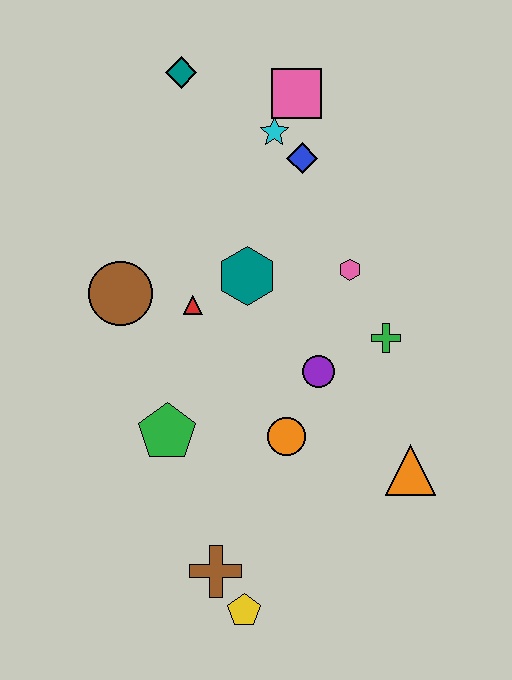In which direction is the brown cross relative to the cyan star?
The brown cross is below the cyan star.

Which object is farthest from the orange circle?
The teal diamond is farthest from the orange circle.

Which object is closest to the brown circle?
The red triangle is closest to the brown circle.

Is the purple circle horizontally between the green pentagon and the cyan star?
No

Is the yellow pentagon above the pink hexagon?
No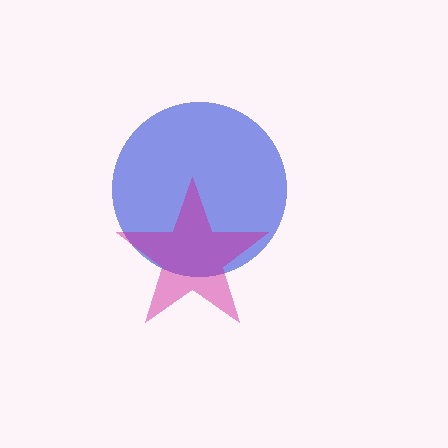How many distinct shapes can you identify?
There are 2 distinct shapes: a blue circle, a magenta star.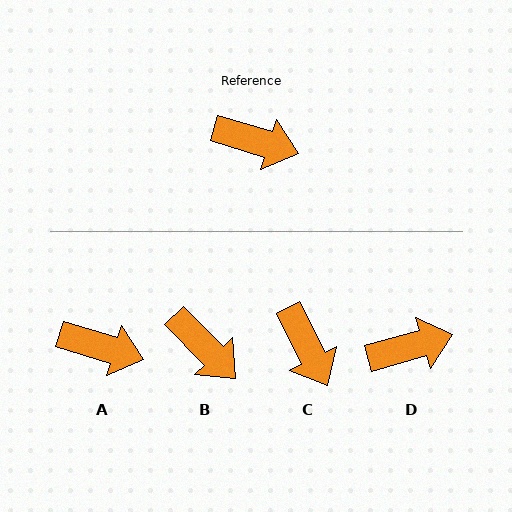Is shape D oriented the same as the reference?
No, it is off by about 33 degrees.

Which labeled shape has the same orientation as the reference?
A.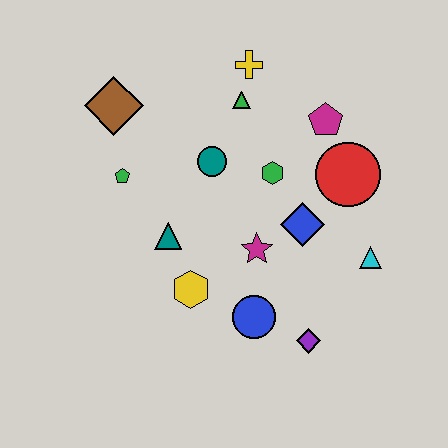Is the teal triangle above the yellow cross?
No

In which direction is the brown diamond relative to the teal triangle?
The brown diamond is above the teal triangle.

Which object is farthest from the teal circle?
The purple diamond is farthest from the teal circle.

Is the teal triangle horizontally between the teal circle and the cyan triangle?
No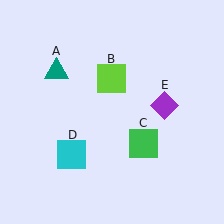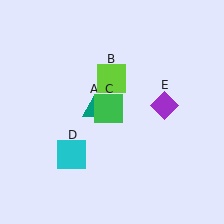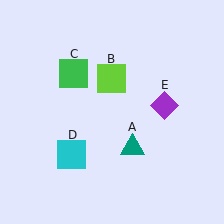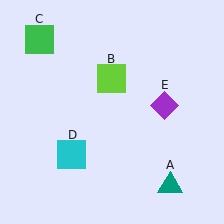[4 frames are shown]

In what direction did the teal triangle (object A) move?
The teal triangle (object A) moved down and to the right.